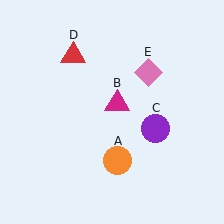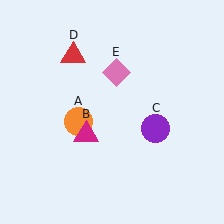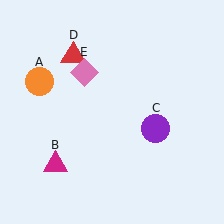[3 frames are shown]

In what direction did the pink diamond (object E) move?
The pink diamond (object E) moved left.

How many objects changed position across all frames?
3 objects changed position: orange circle (object A), magenta triangle (object B), pink diamond (object E).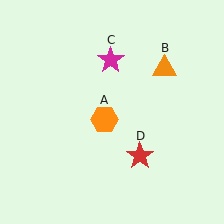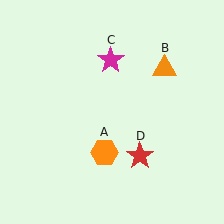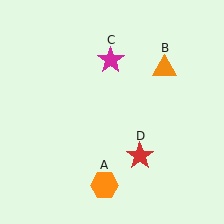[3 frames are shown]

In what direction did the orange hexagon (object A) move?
The orange hexagon (object A) moved down.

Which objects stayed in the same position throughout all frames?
Orange triangle (object B) and magenta star (object C) and red star (object D) remained stationary.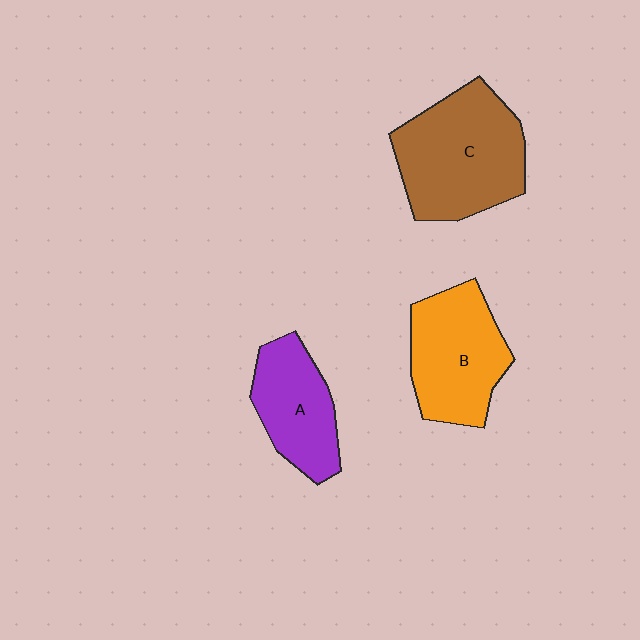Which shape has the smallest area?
Shape A (purple).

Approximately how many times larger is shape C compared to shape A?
Approximately 1.6 times.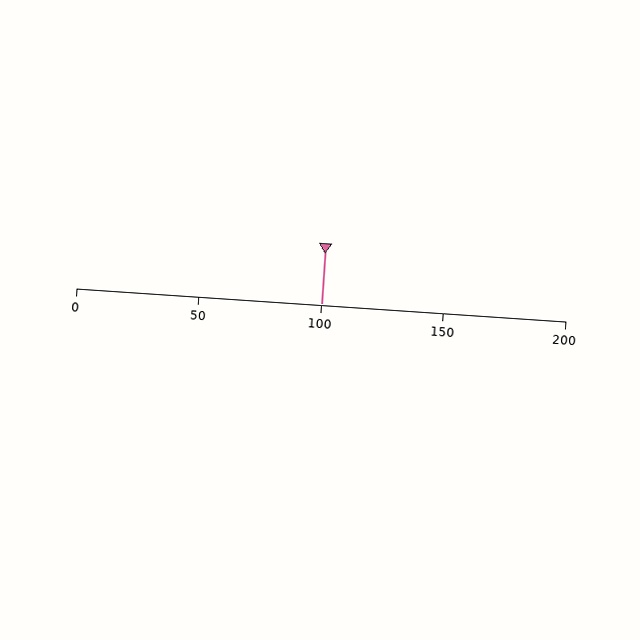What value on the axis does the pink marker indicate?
The marker indicates approximately 100.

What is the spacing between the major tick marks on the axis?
The major ticks are spaced 50 apart.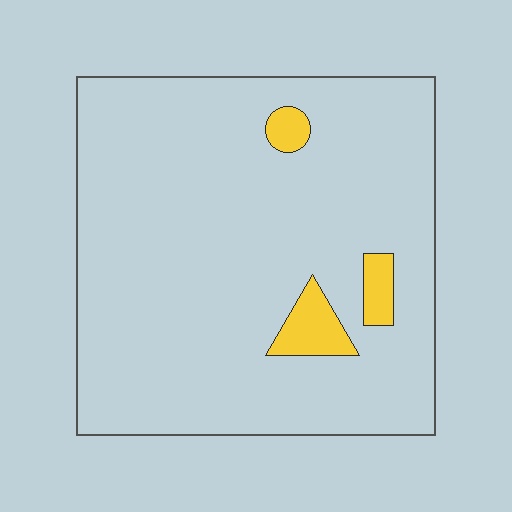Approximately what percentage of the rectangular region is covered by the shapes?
Approximately 5%.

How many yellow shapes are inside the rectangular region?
3.